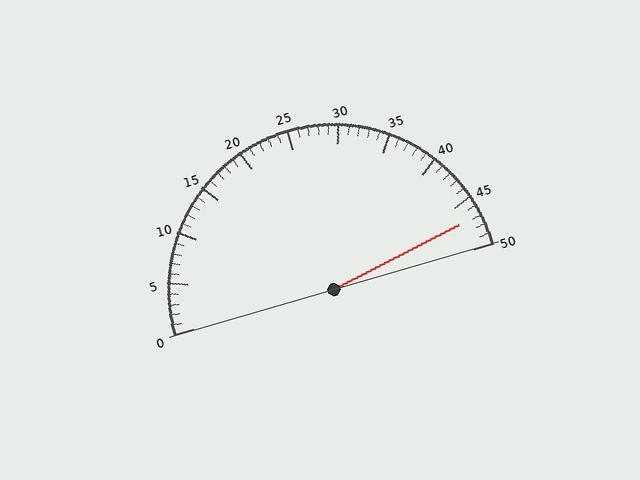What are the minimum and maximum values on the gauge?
The gauge ranges from 0 to 50.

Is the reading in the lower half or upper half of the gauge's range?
The reading is in the upper half of the range (0 to 50).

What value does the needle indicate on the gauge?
The needle indicates approximately 47.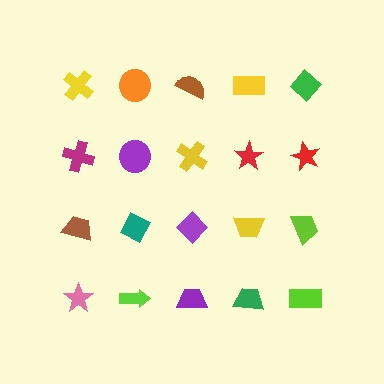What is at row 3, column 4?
A yellow trapezoid.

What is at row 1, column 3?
A brown semicircle.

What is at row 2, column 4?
A red star.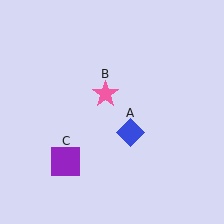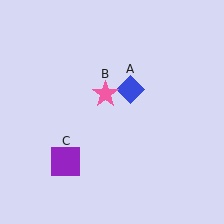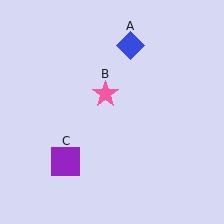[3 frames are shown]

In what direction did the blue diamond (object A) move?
The blue diamond (object A) moved up.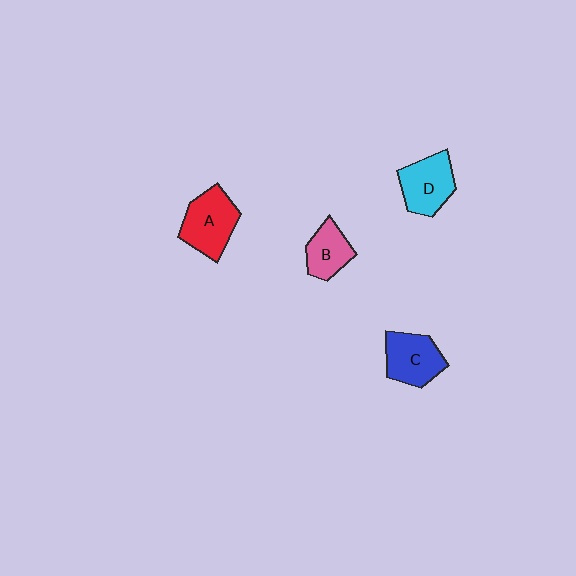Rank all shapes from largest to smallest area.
From largest to smallest: A (red), D (cyan), C (blue), B (pink).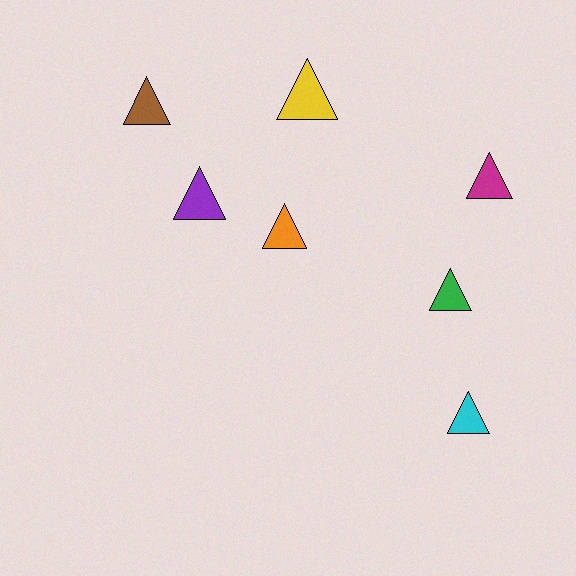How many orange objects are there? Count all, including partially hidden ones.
There is 1 orange object.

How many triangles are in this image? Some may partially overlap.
There are 7 triangles.